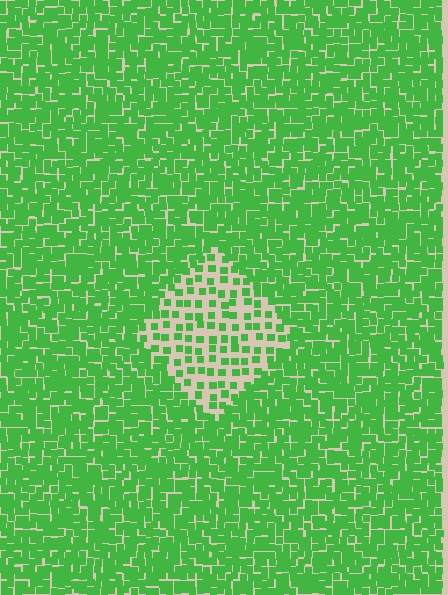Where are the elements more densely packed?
The elements are more densely packed outside the diamond boundary.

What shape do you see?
I see a diamond.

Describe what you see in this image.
The image contains small green elements arranged at two different densities. A diamond-shaped region is visible where the elements are less densely packed than the surrounding area.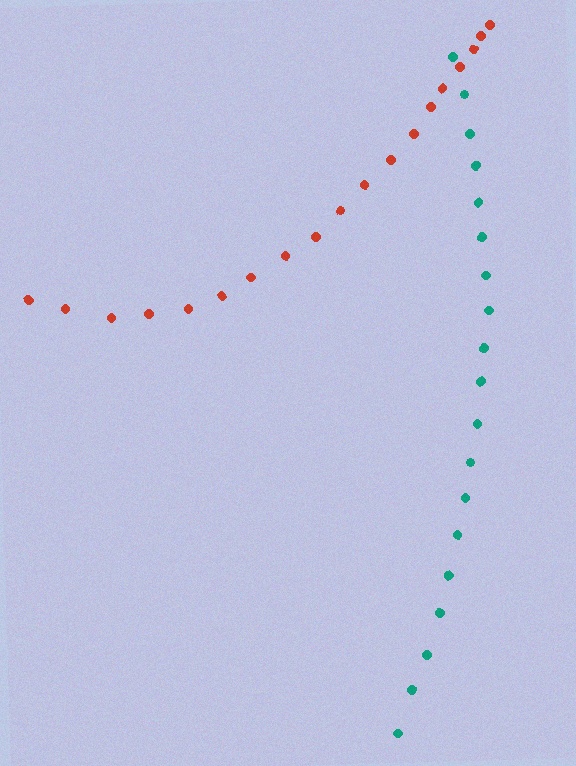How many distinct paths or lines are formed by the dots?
There are 2 distinct paths.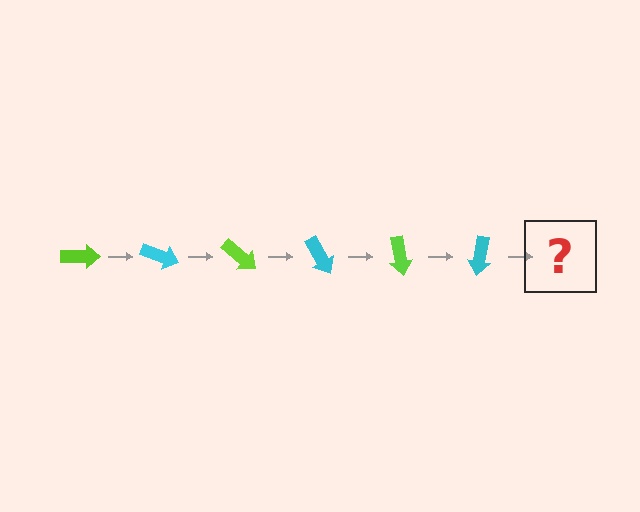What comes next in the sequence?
The next element should be a lime arrow, rotated 120 degrees from the start.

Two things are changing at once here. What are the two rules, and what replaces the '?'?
The two rules are that it rotates 20 degrees each step and the color cycles through lime and cyan. The '?' should be a lime arrow, rotated 120 degrees from the start.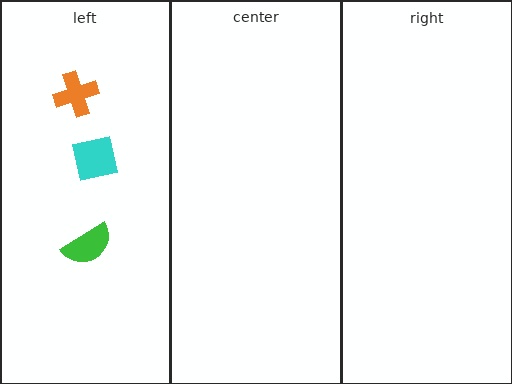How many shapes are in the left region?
3.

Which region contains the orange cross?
The left region.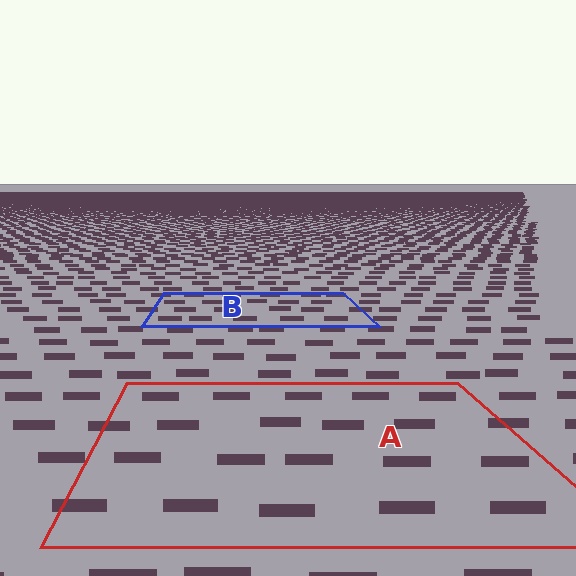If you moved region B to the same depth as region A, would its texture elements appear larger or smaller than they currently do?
They would appear larger. At a closer depth, the same texture elements are projected at a bigger on-screen size.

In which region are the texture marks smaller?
The texture marks are smaller in region B, because it is farther away.